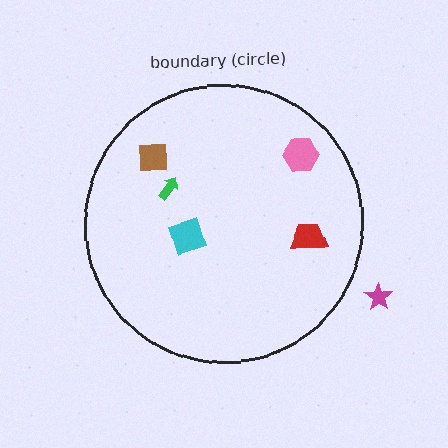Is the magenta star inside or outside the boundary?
Outside.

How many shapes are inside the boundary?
5 inside, 1 outside.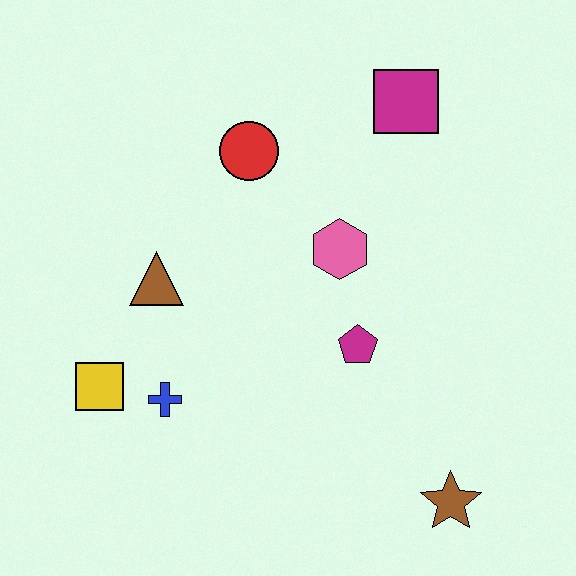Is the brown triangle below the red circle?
Yes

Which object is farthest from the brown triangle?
The brown star is farthest from the brown triangle.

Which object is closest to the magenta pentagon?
The pink hexagon is closest to the magenta pentagon.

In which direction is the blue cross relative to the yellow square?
The blue cross is to the right of the yellow square.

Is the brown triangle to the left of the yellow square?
No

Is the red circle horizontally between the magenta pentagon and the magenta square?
No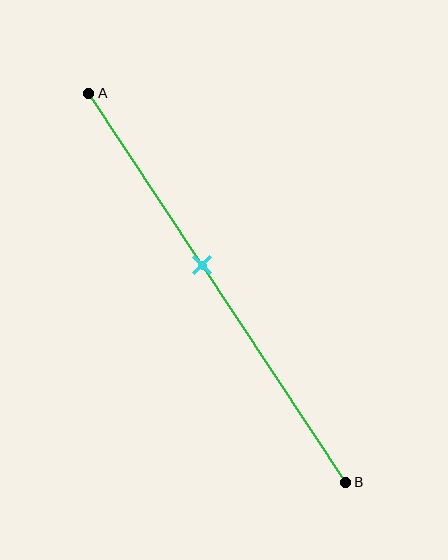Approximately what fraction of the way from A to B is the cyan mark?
The cyan mark is approximately 45% of the way from A to B.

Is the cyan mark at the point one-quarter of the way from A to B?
No, the mark is at about 45% from A, not at the 25% one-quarter point.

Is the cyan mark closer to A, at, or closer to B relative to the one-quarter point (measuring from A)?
The cyan mark is closer to point B than the one-quarter point of segment AB.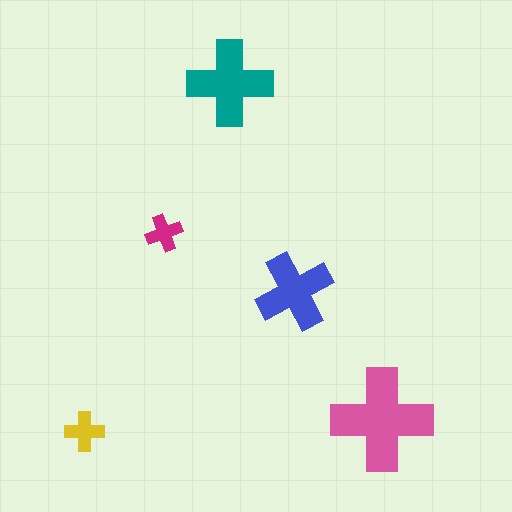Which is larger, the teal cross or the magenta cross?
The teal one.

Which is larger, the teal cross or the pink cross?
The pink one.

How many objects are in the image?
There are 5 objects in the image.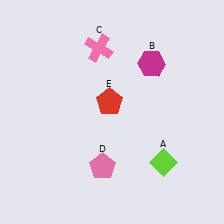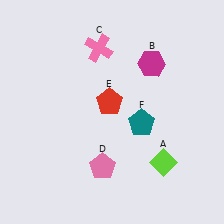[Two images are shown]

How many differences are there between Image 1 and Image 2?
There is 1 difference between the two images.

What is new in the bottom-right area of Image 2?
A teal pentagon (F) was added in the bottom-right area of Image 2.